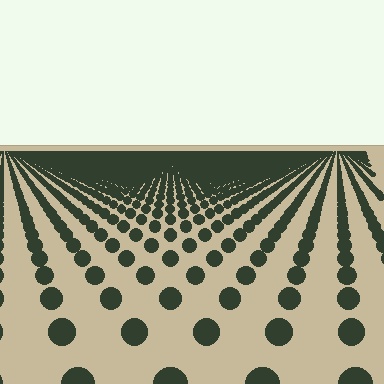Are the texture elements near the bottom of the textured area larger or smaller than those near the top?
Larger. Near the bottom, elements are closer to the viewer and appear at a bigger on-screen size.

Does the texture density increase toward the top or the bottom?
Density increases toward the top.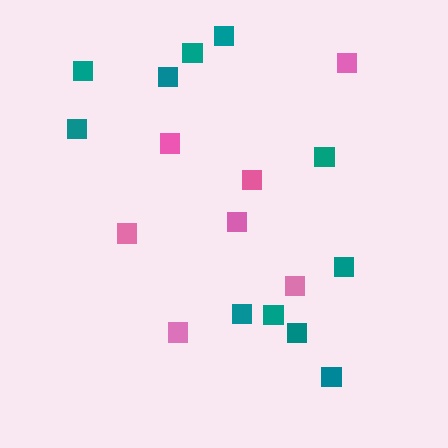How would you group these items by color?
There are 2 groups: one group of pink squares (7) and one group of teal squares (11).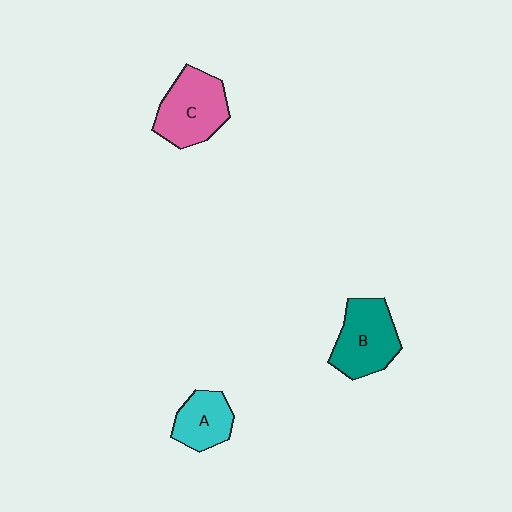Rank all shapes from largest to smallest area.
From largest to smallest: C (pink), B (teal), A (cyan).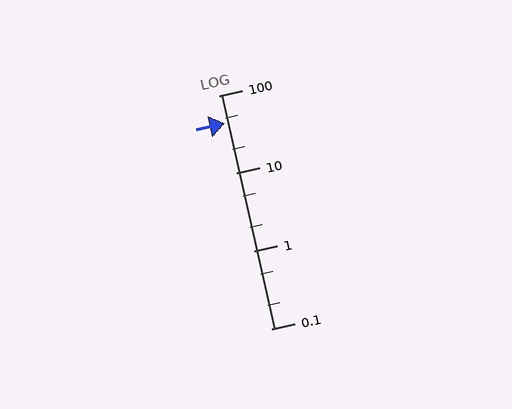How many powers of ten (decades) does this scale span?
The scale spans 3 decades, from 0.1 to 100.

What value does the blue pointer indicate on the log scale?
The pointer indicates approximately 44.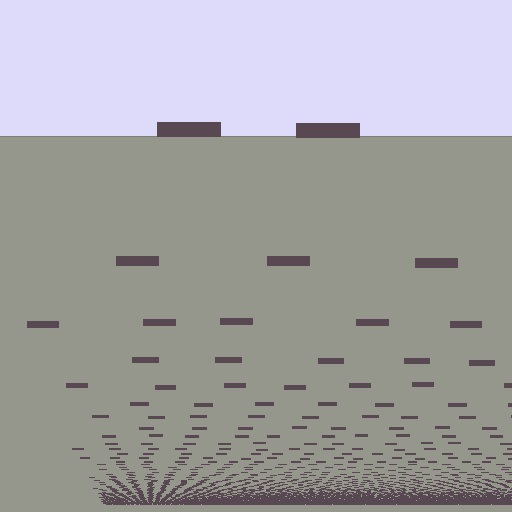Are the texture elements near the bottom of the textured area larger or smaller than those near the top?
Smaller. The gradient is inverted — elements near the bottom are smaller and denser.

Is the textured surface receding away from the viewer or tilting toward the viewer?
The surface appears to tilt toward the viewer. Texture elements get larger and sparser toward the top.